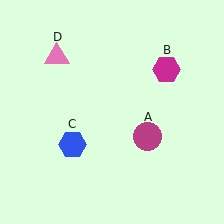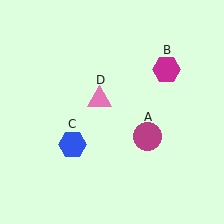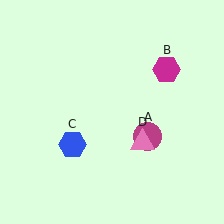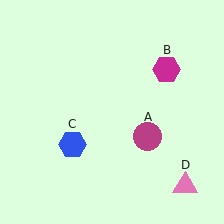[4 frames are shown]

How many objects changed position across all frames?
1 object changed position: pink triangle (object D).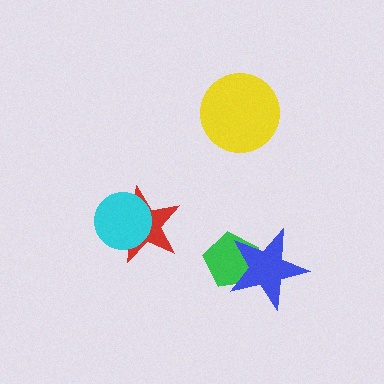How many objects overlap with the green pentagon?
1 object overlaps with the green pentagon.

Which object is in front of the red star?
The cyan circle is in front of the red star.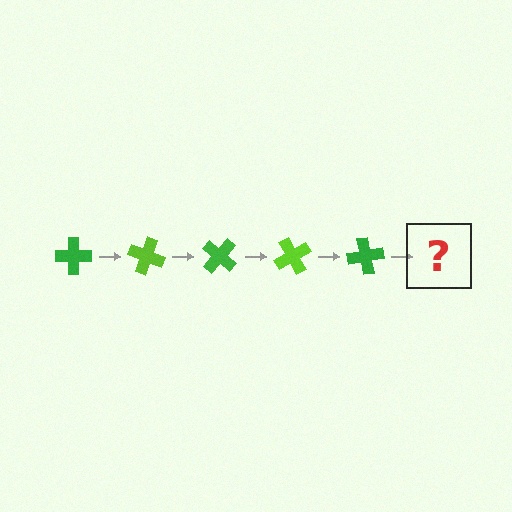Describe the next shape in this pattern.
It should be a lime cross, rotated 100 degrees from the start.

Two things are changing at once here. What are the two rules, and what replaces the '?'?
The two rules are that it rotates 20 degrees each step and the color cycles through green and lime. The '?' should be a lime cross, rotated 100 degrees from the start.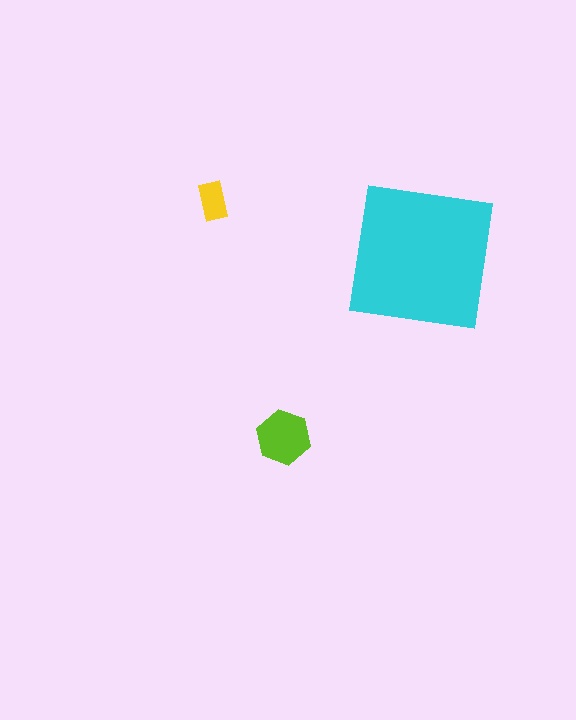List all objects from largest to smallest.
The cyan square, the lime hexagon, the yellow rectangle.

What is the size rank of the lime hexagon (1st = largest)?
2nd.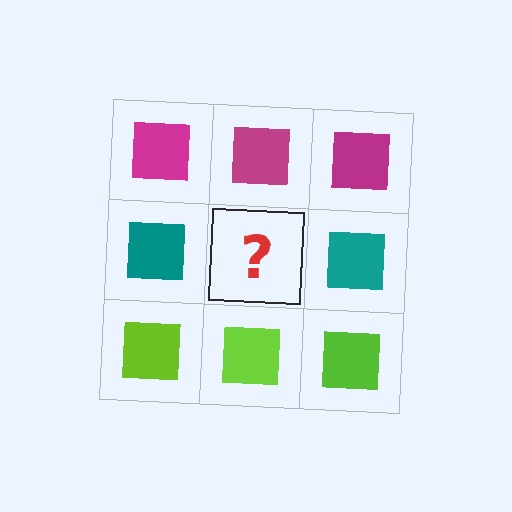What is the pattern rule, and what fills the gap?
The rule is that each row has a consistent color. The gap should be filled with a teal square.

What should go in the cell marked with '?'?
The missing cell should contain a teal square.